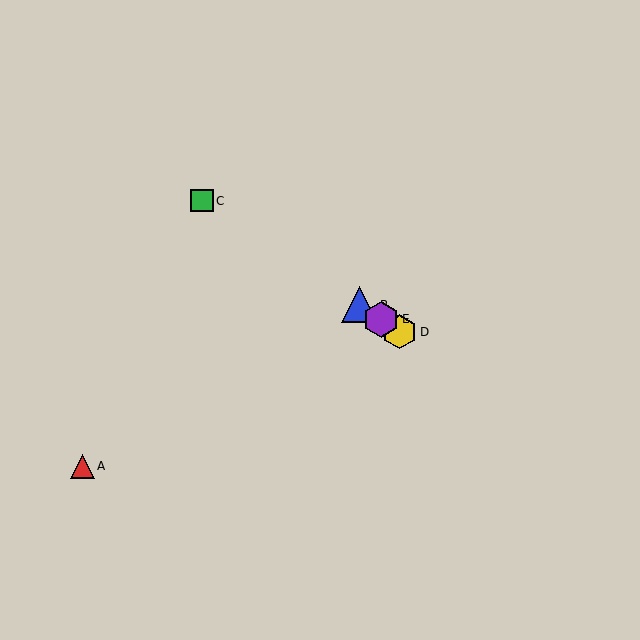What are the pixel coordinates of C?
Object C is at (202, 201).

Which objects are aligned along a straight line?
Objects B, C, D, E are aligned along a straight line.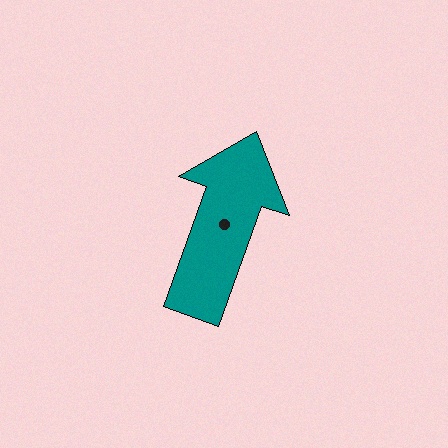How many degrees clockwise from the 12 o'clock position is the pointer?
Approximately 20 degrees.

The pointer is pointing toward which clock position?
Roughly 1 o'clock.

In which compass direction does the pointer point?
North.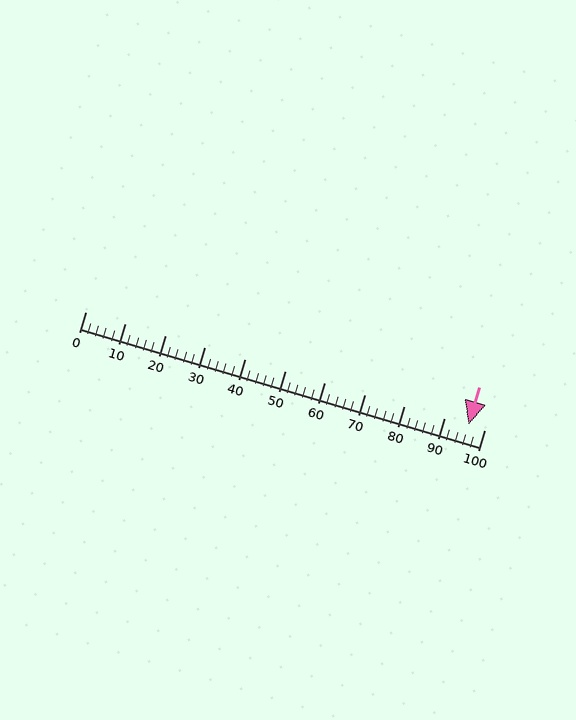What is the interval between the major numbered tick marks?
The major tick marks are spaced 10 units apart.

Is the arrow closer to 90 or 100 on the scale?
The arrow is closer to 100.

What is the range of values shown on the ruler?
The ruler shows values from 0 to 100.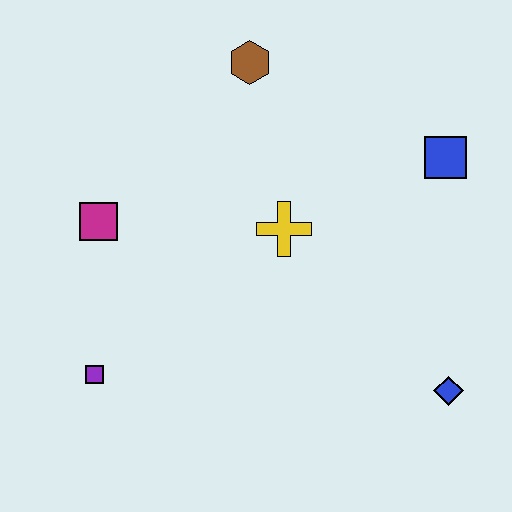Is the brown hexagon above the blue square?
Yes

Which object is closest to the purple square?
The magenta square is closest to the purple square.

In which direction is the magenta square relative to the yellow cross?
The magenta square is to the left of the yellow cross.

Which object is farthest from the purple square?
The blue square is farthest from the purple square.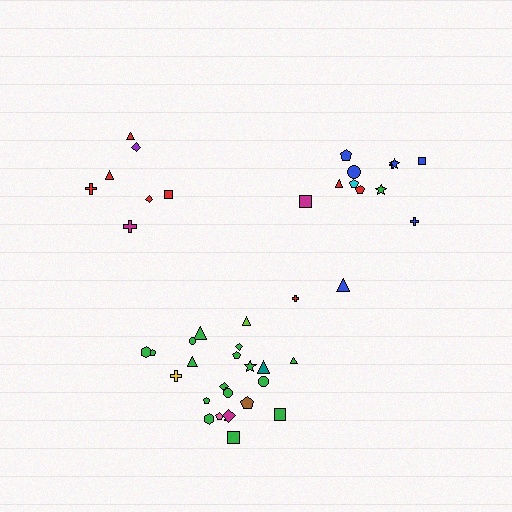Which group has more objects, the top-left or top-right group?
The top-right group.